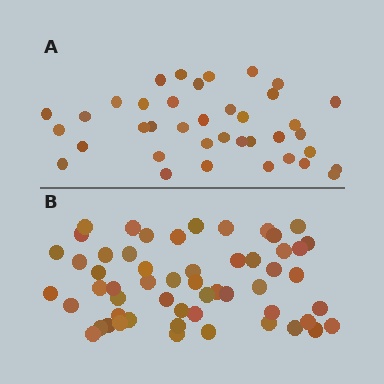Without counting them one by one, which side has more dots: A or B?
Region B (the bottom region) has more dots.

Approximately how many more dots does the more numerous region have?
Region B has approximately 15 more dots than region A.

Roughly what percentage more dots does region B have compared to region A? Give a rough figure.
About 45% more.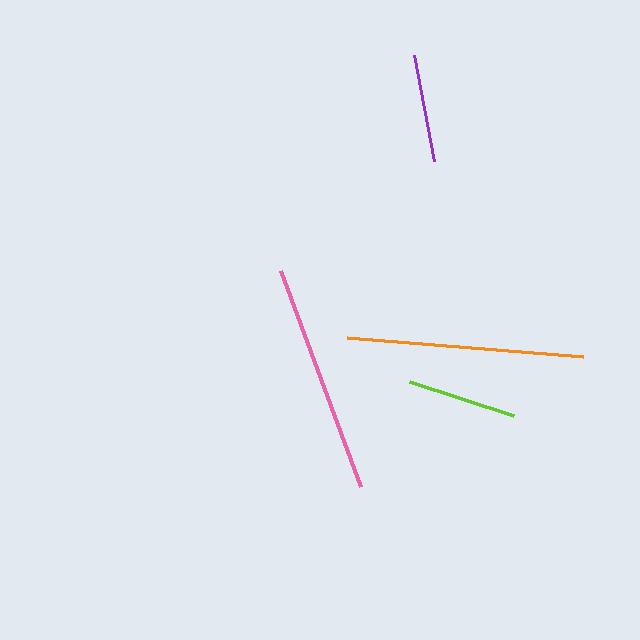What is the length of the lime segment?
The lime segment is approximately 110 pixels long.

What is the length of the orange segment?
The orange segment is approximately 237 pixels long.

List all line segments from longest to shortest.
From longest to shortest: orange, pink, lime, purple.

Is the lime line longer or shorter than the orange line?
The orange line is longer than the lime line.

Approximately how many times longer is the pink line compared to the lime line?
The pink line is approximately 2.1 times the length of the lime line.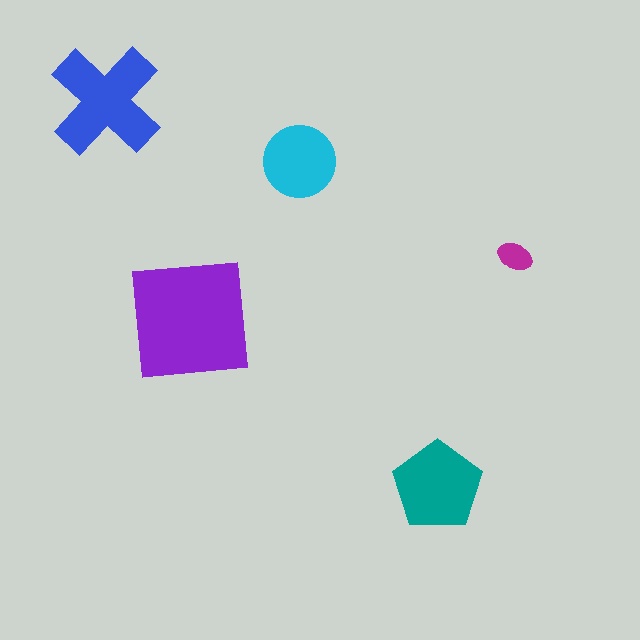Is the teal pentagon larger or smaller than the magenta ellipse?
Larger.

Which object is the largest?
The purple square.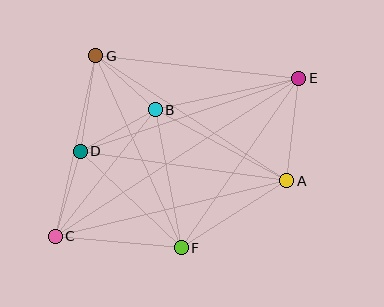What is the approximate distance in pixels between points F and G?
The distance between F and G is approximately 210 pixels.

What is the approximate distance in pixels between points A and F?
The distance between A and F is approximately 125 pixels.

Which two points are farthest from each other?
Points C and E are farthest from each other.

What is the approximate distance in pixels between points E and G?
The distance between E and G is approximately 204 pixels.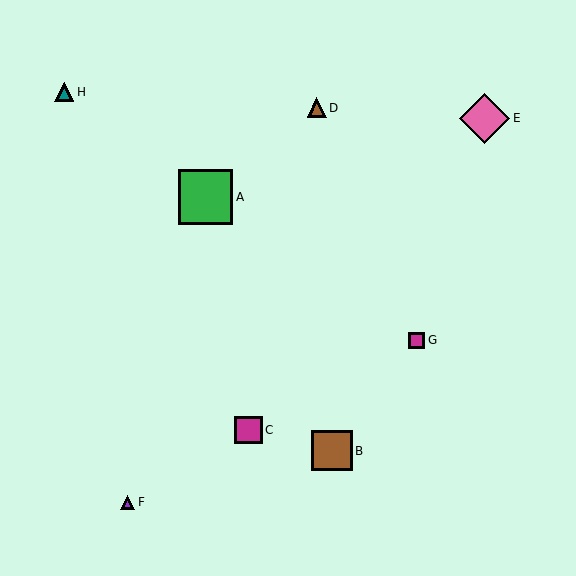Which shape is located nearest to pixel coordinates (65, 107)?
The teal triangle (labeled H) at (64, 92) is nearest to that location.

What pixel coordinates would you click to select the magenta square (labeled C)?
Click at (248, 430) to select the magenta square C.